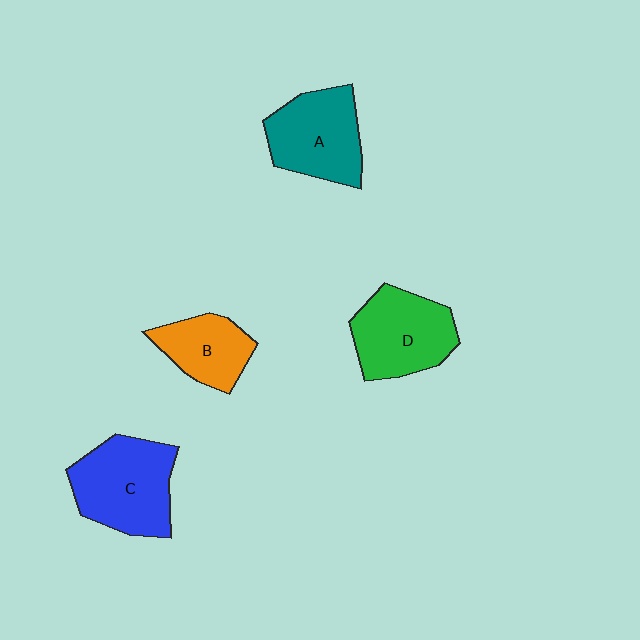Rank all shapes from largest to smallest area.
From largest to smallest: C (blue), D (green), A (teal), B (orange).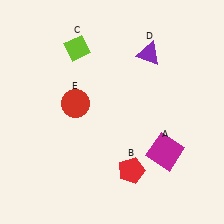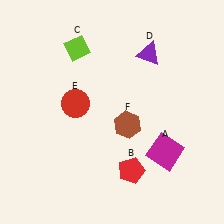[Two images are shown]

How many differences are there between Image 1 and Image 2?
There is 1 difference between the two images.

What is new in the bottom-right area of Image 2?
A brown hexagon (F) was added in the bottom-right area of Image 2.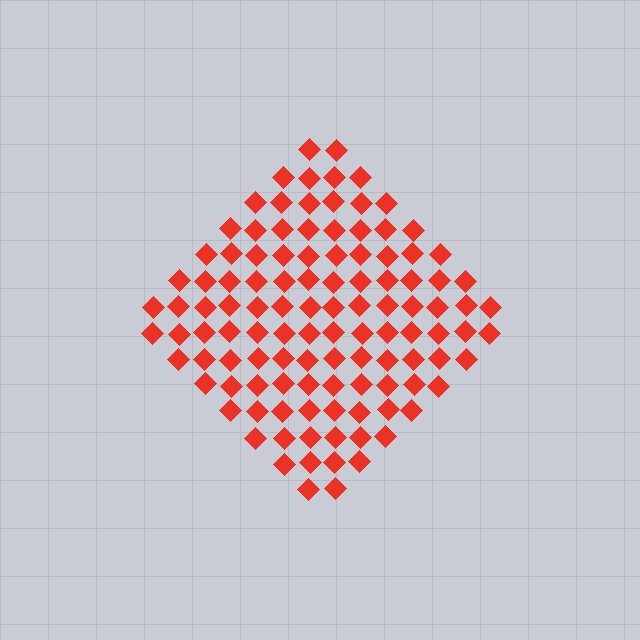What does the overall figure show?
The overall figure shows a diamond.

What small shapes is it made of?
It is made of small diamonds.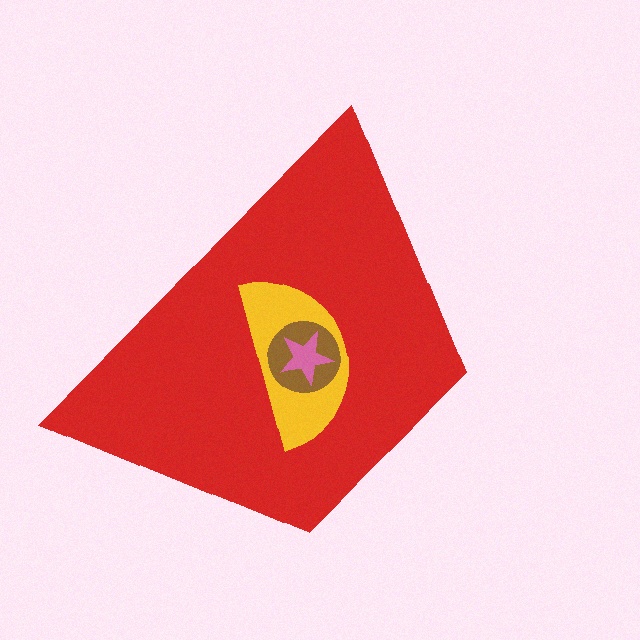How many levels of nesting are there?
4.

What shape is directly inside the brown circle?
The pink star.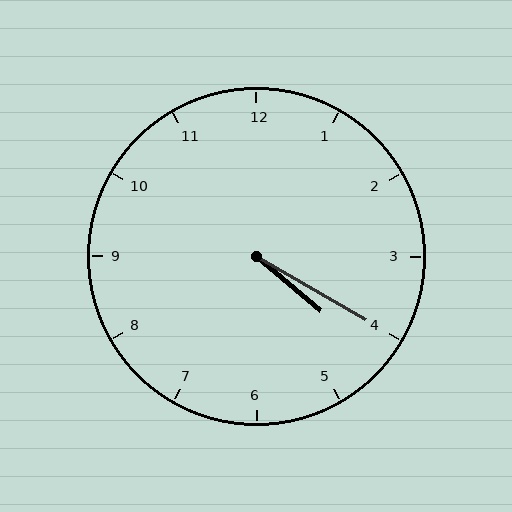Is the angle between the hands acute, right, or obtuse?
It is acute.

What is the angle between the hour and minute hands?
Approximately 10 degrees.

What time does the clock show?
4:20.